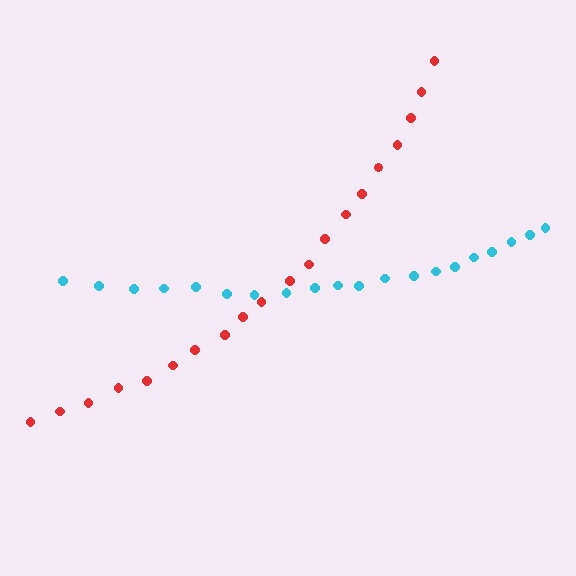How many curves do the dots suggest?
There are 2 distinct paths.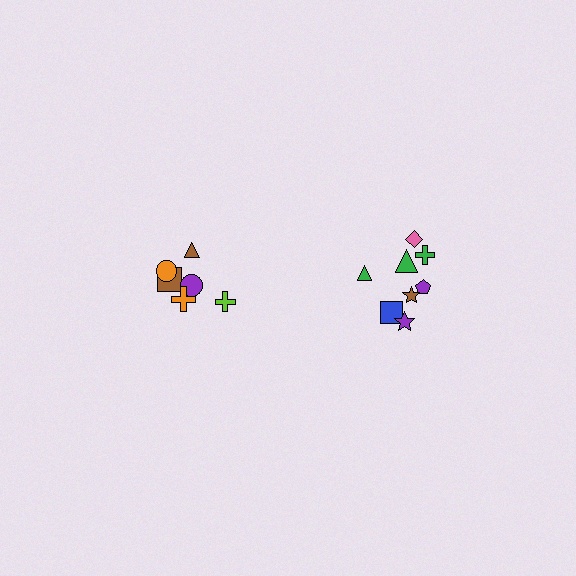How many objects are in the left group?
There are 6 objects.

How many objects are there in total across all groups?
There are 14 objects.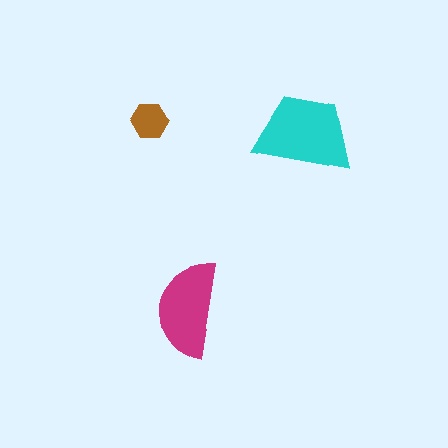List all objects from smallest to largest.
The brown hexagon, the magenta semicircle, the cyan trapezoid.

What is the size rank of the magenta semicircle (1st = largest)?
2nd.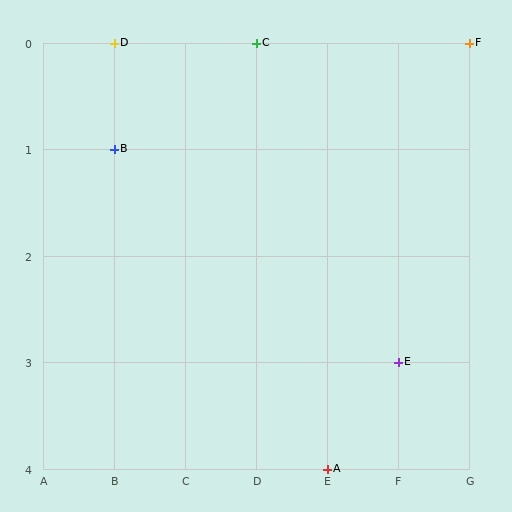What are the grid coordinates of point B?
Point B is at grid coordinates (B, 1).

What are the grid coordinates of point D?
Point D is at grid coordinates (B, 0).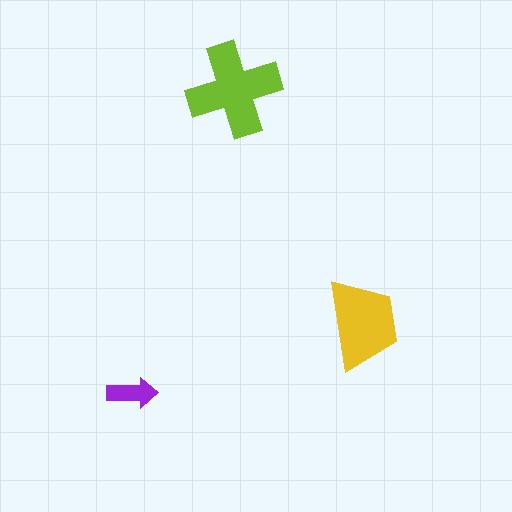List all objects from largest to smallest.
The lime cross, the yellow trapezoid, the purple arrow.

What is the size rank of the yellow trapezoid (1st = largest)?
2nd.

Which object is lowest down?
The purple arrow is bottommost.